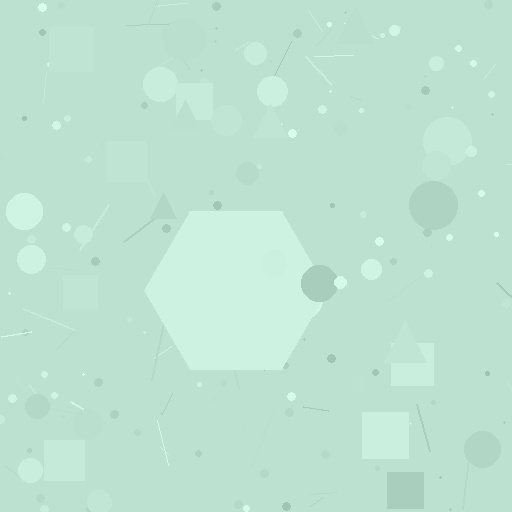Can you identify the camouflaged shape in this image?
The camouflaged shape is a hexagon.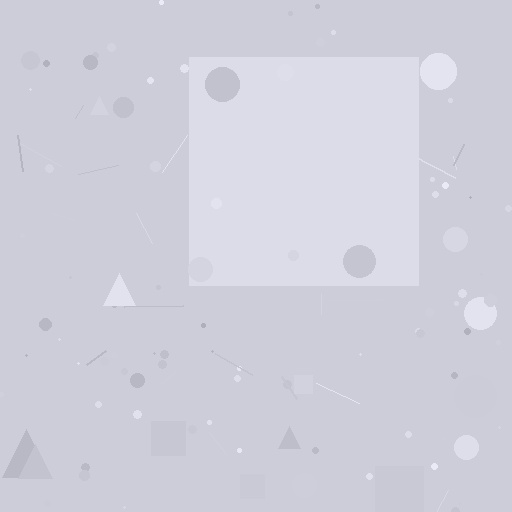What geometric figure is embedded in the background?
A square is embedded in the background.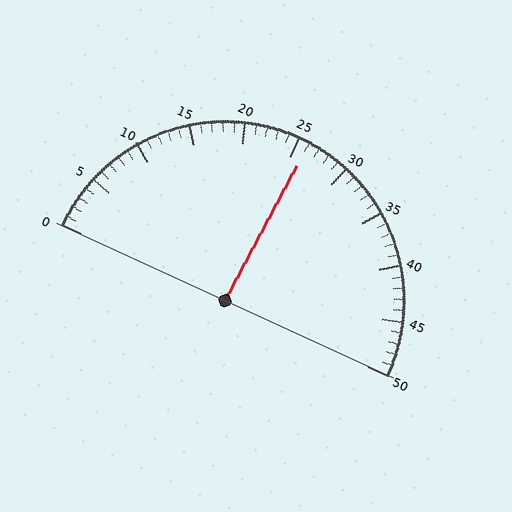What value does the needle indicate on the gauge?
The needle indicates approximately 26.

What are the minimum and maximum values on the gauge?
The gauge ranges from 0 to 50.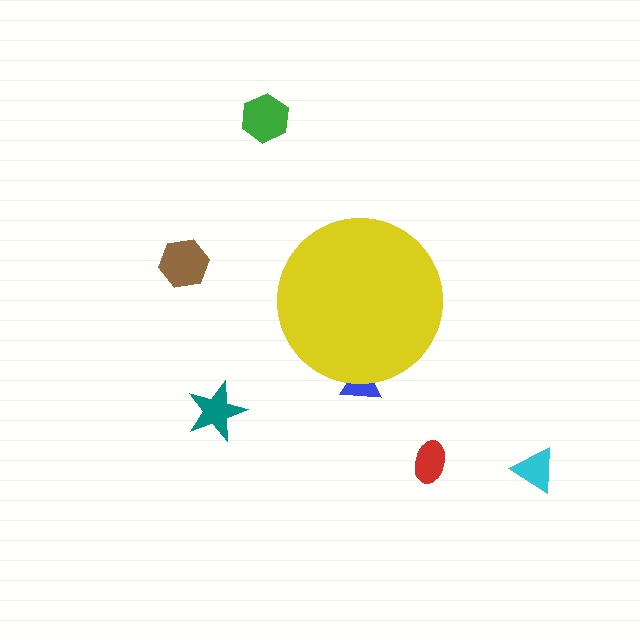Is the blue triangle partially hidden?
Yes, the blue triangle is partially hidden behind the yellow circle.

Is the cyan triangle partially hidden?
No, the cyan triangle is fully visible.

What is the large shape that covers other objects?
A yellow circle.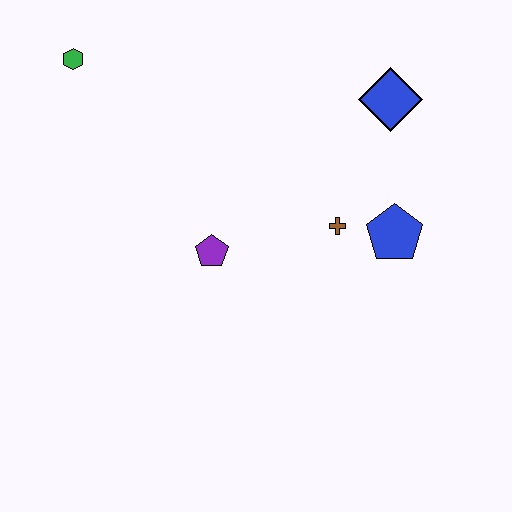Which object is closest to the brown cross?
The blue pentagon is closest to the brown cross.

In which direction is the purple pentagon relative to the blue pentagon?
The purple pentagon is to the left of the blue pentagon.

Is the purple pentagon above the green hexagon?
No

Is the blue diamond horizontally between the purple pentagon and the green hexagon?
No